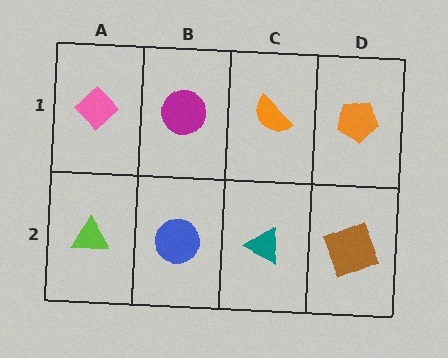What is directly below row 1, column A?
A lime triangle.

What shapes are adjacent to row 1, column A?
A lime triangle (row 2, column A), a magenta circle (row 1, column B).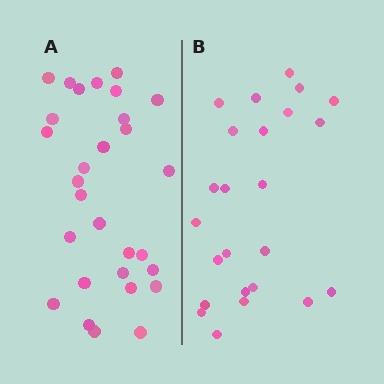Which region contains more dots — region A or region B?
Region A (the left region) has more dots.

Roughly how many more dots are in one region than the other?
Region A has about 5 more dots than region B.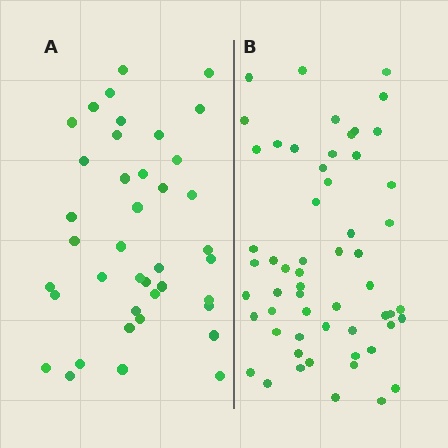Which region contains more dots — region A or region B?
Region B (the right region) has more dots.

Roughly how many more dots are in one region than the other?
Region B has approximately 15 more dots than region A.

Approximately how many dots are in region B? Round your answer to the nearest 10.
About 60 dots. (The exact count is 57, which rounds to 60.)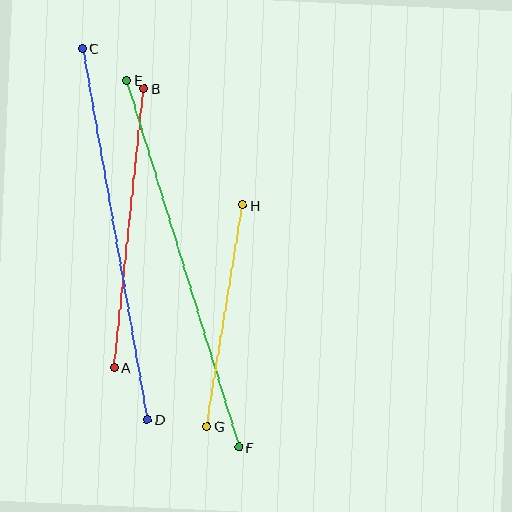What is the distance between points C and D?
The distance is approximately 377 pixels.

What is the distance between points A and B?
The distance is approximately 281 pixels.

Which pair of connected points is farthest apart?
Points E and F are farthest apart.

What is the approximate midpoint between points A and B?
The midpoint is at approximately (129, 228) pixels.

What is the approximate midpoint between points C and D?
The midpoint is at approximately (115, 234) pixels.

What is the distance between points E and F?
The distance is approximately 384 pixels.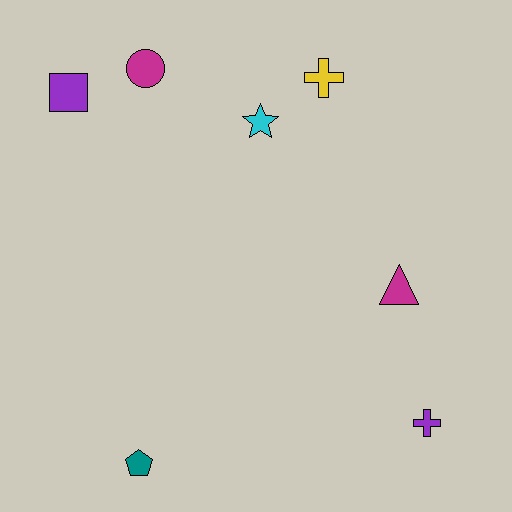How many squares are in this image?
There is 1 square.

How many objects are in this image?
There are 7 objects.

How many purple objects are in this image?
There are 2 purple objects.